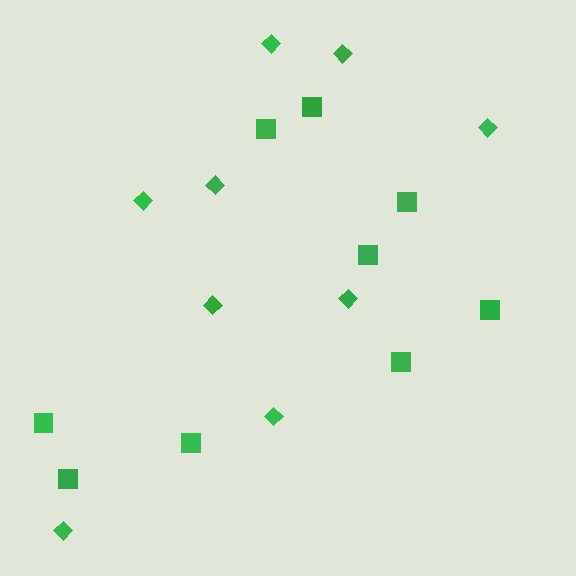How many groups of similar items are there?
There are 2 groups: one group of squares (9) and one group of diamonds (9).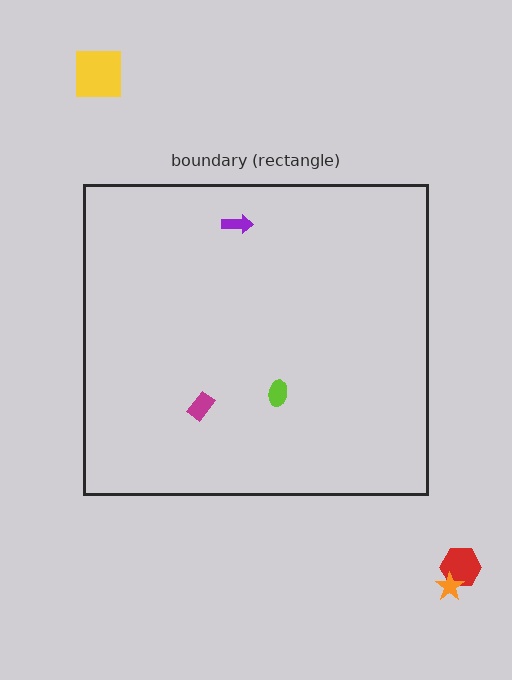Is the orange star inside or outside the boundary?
Outside.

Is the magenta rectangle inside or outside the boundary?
Inside.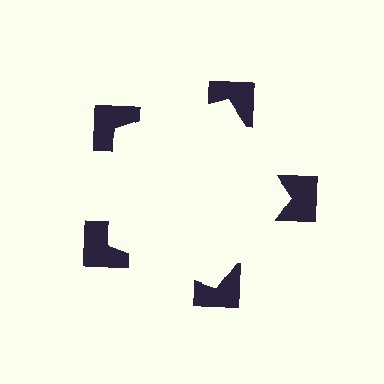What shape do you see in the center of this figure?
An illusory pentagon — its edges are inferred from the aligned wedge cuts in the notched squares, not physically drawn.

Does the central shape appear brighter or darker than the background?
It typically appears slightly brighter than the background, even though no actual brightness change is drawn.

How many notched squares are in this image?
There are 5 — one at each vertex of the illusory pentagon.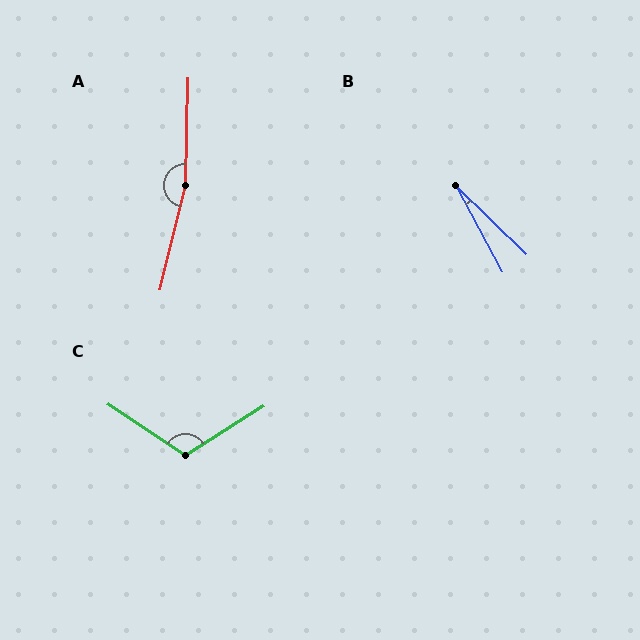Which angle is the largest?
A, at approximately 168 degrees.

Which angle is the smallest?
B, at approximately 18 degrees.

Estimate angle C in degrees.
Approximately 114 degrees.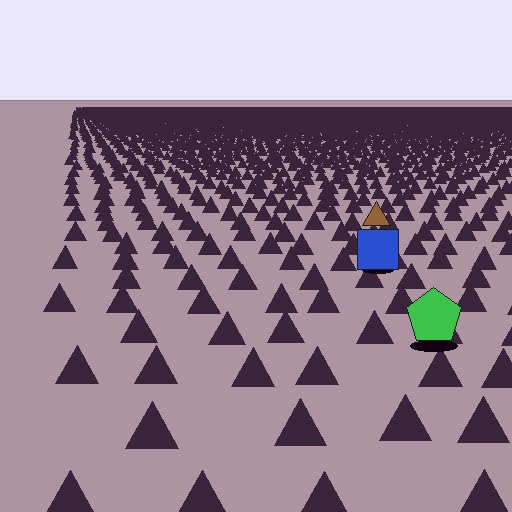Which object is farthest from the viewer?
The brown triangle is farthest from the viewer. It appears smaller and the ground texture around it is denser.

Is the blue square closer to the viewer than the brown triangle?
Yes. The blue square is closer — you can tell from the texture gradient: the ground texture is coarser near it.